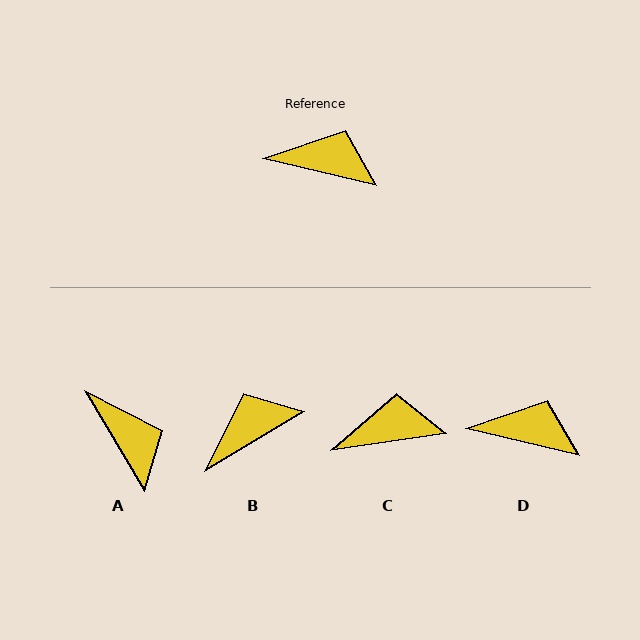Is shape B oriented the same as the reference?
No, it is off by about 44 degrees.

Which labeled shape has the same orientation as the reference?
D.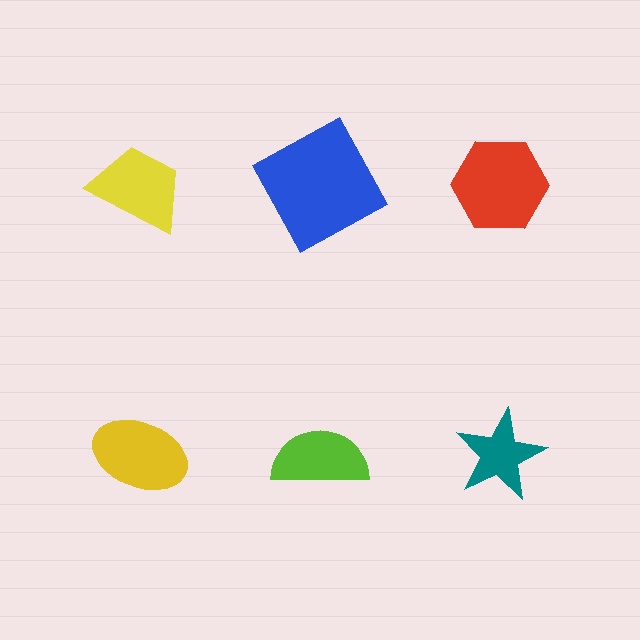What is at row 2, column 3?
A teal star.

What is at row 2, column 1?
A yellow ellipse.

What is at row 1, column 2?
A blue square.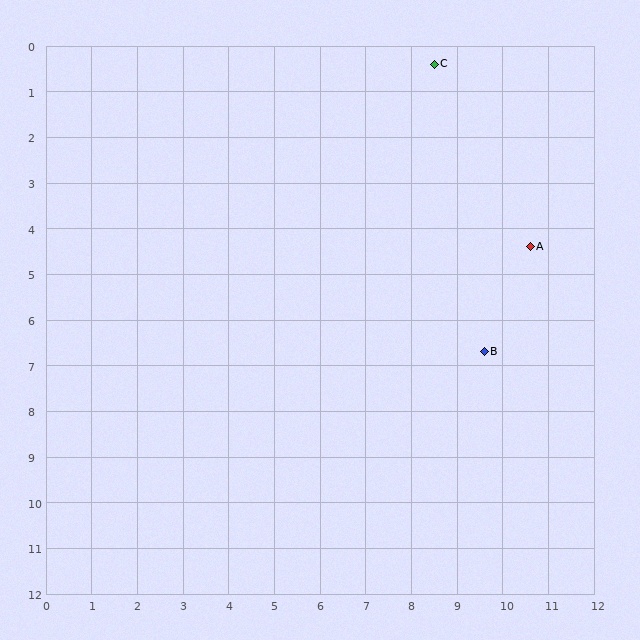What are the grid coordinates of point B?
Point B is at approximately (9.6, 6.7).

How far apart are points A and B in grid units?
Points A and B are about 2.5 grid units apart.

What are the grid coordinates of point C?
Point C is at approximately (8.5, 0.4).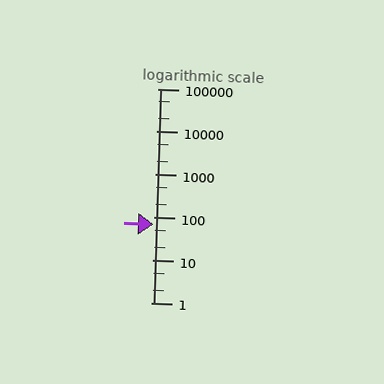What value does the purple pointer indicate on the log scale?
The pointer indicates approximately 70.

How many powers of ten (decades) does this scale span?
The scale spans 5 decades, from 1 to 100000.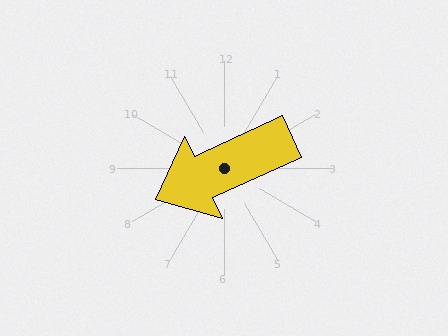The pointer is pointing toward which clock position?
Roughly 8 o'clock.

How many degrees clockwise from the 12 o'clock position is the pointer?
Approximately 245 degrees.